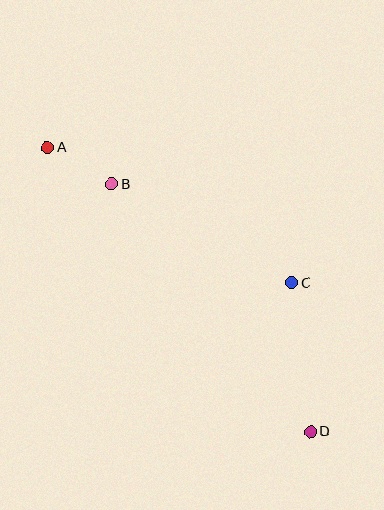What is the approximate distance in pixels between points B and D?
The distance between B and D is approximately 318 pixels.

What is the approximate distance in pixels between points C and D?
The distance between C and D is approximately 150 pixels.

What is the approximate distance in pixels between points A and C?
The distance between A and C is approximately 279 pixels.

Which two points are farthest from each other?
Points A and D are farthest from each other.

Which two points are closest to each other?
Points A and B are closest to each other.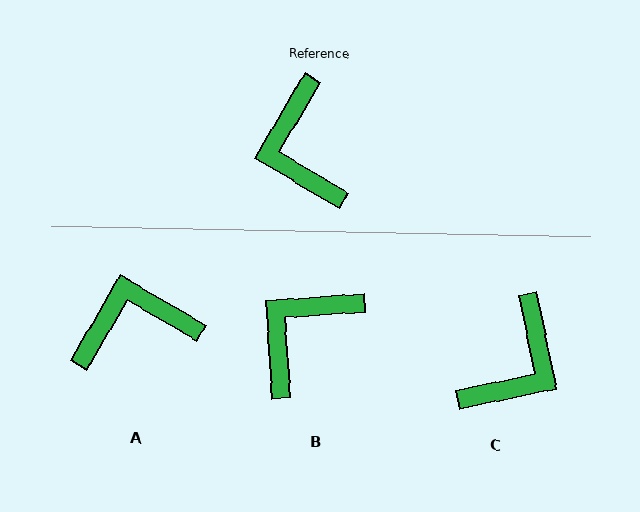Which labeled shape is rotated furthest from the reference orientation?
C, about 132 degrees away.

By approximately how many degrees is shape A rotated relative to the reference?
Approximately 89 degrees clockwise.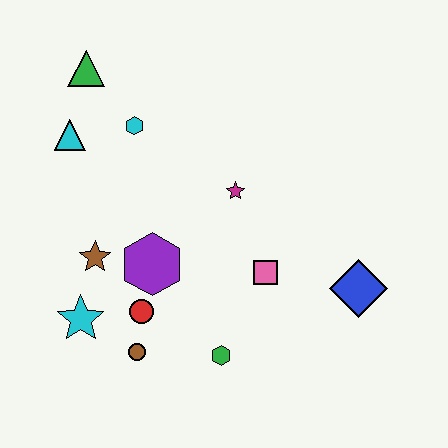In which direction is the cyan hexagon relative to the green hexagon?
The cyan hexagon is above the green hexagon.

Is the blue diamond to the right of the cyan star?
Yes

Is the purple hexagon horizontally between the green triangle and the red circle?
No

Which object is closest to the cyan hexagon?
The cyan triangle is closest to the cyan hexagon.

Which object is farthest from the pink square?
The green triangle is farthest from the pink square.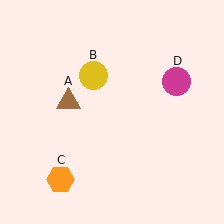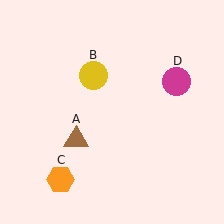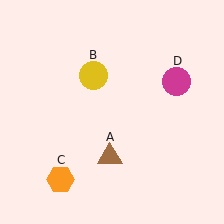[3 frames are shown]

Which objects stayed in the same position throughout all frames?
Yellow circle (object B) and orange hexagon (object C) and magenta circle (object D) remained stationary.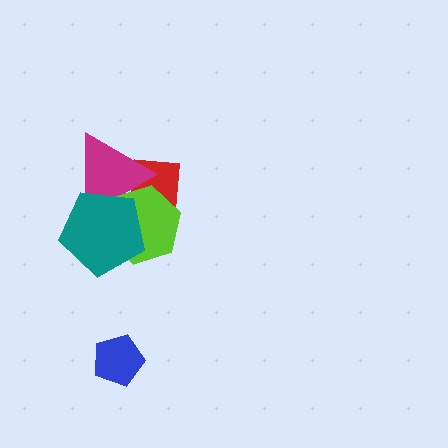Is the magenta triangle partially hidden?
Yes, it is partially covered by another shape.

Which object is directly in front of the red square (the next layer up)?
The magenta triangle is directly in front of the red square.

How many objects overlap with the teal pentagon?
2 objects overlap with the teal pentagon.